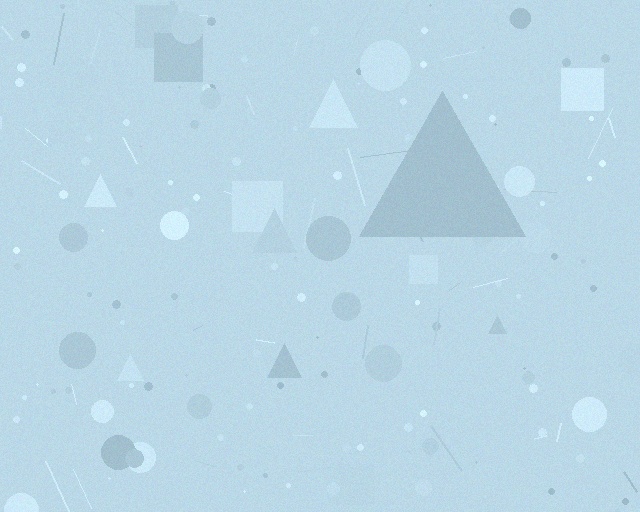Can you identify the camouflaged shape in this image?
The camouflaged shape is a triangle.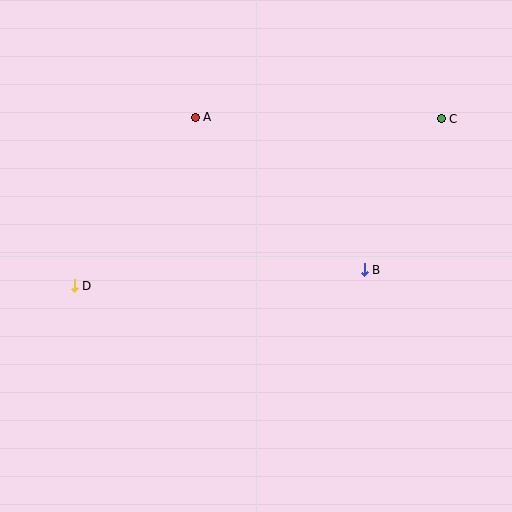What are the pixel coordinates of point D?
Point D is at (74, 286).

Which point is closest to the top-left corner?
Point A is closest to the top-left corner.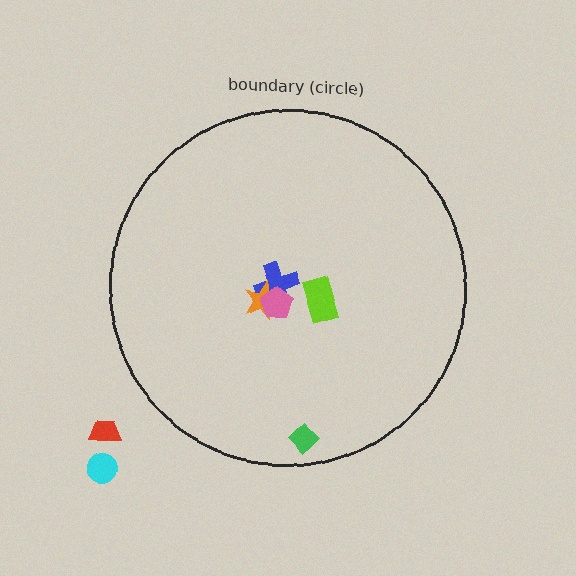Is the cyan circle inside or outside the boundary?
Outside.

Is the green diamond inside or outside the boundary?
Inside.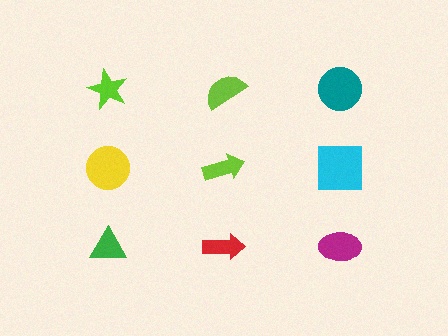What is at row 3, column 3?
A magenta ellipse.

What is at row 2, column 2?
A lime arrow.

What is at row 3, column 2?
A red arrow.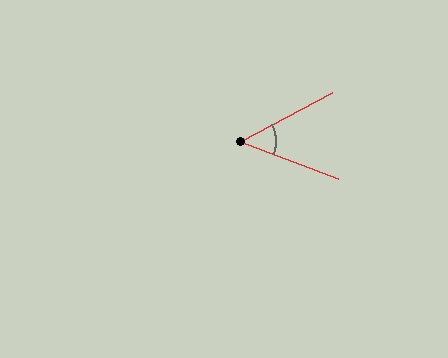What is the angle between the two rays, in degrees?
Approximately 49 degrees.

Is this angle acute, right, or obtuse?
It is acute.